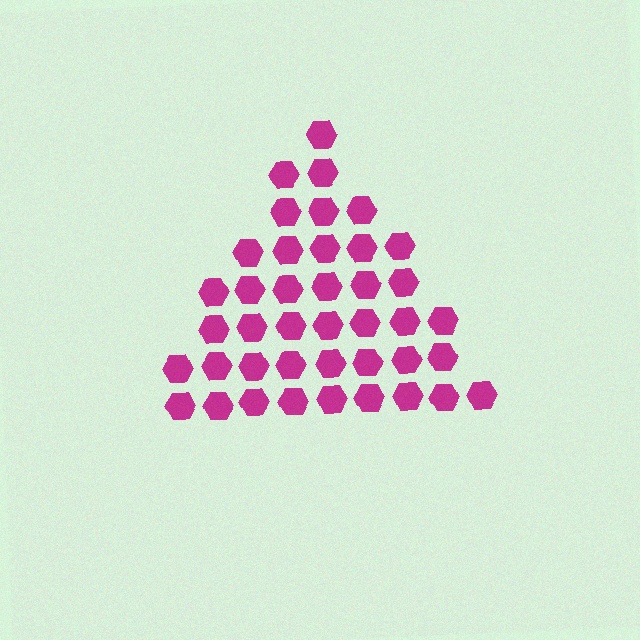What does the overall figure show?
The overall figure shows a triangle.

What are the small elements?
The small elements are hexagons.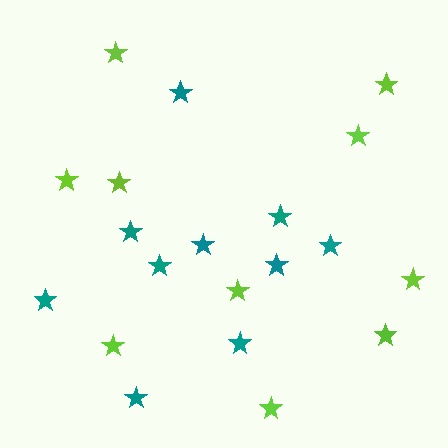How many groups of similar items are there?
There are 2 groups: one group of lime stars (10) and one group of teal stars (10).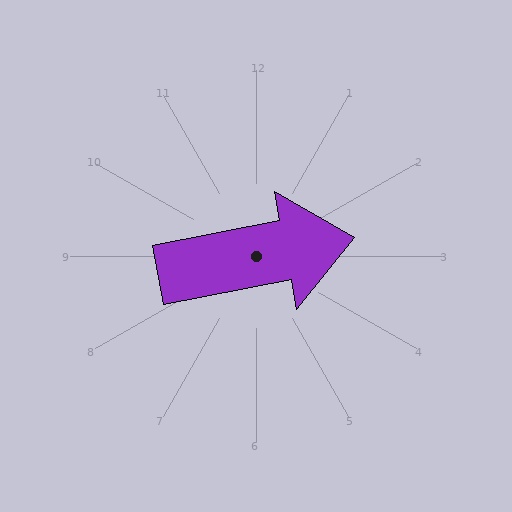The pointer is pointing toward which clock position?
Roughly 3 o'clock.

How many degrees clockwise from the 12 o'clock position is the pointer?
Approximately 79 degrees.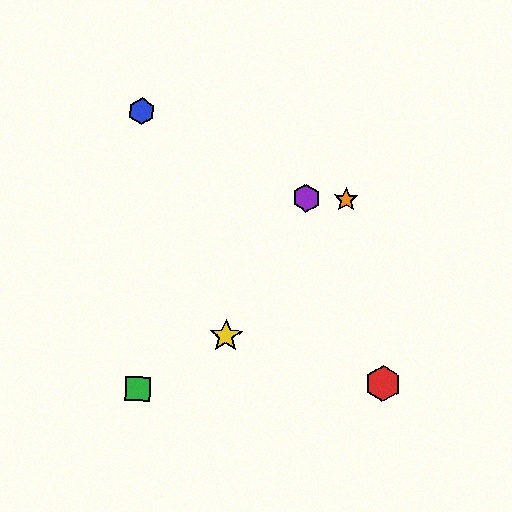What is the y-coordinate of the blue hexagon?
The blue hexagon is at y≈111.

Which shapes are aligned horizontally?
The purple hexagon, the orange star are aligned horizontally.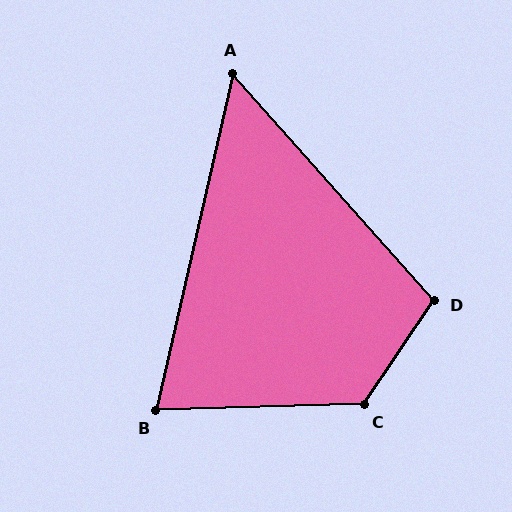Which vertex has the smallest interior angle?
A, at approximately 54 degrees.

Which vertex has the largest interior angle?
C, at approximately 126 degrees.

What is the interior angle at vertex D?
Approximately 104 degrees (obtuse).